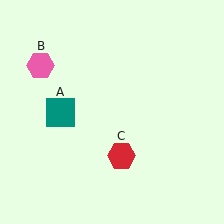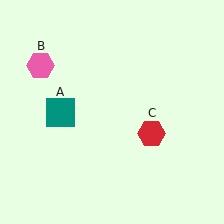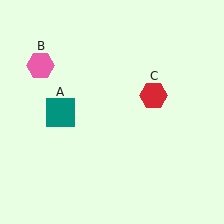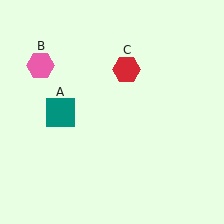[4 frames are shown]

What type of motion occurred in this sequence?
The red hexagon (object C) rotated counterclockwise around the center of the scene.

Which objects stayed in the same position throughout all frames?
Teal square (object A) and pink hexagon (object B) remained stationary.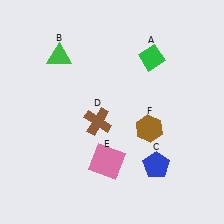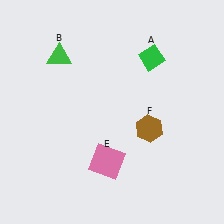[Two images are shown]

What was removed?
The brown cross (D), the blue pentagon (C) were removed in Image 2.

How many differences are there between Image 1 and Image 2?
There are 2 differences between the two images.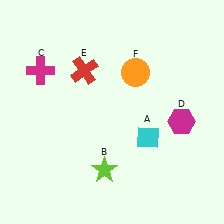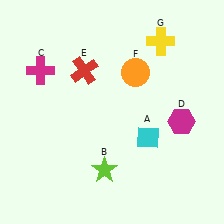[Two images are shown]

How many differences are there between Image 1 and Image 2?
There is 1 difference between the two images.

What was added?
A yellow cross (G) was added in Image 2.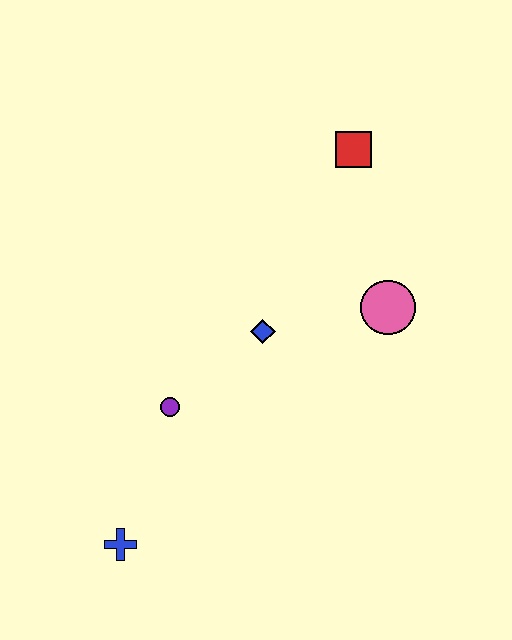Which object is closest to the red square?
The pink circle is closest to the red square.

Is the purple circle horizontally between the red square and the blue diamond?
No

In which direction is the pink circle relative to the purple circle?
The pink circle is to the right of the purple circle.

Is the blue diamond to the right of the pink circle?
No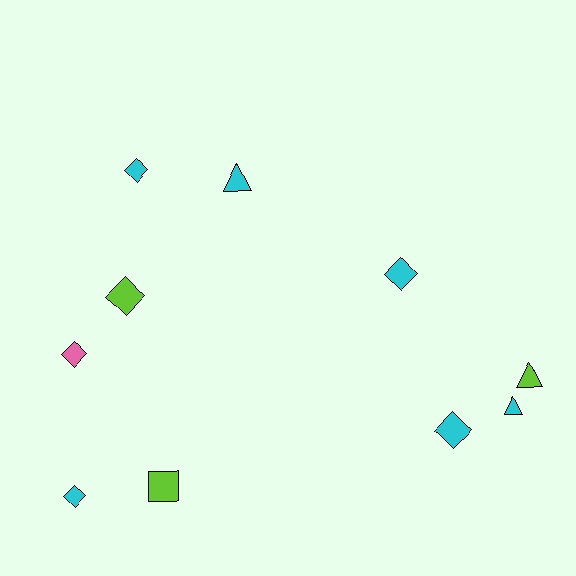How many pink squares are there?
There are no pink squares.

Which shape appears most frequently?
Diamond, with 6 objects.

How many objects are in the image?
There are 10 objects.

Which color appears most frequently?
Cyan, with 6 objects.